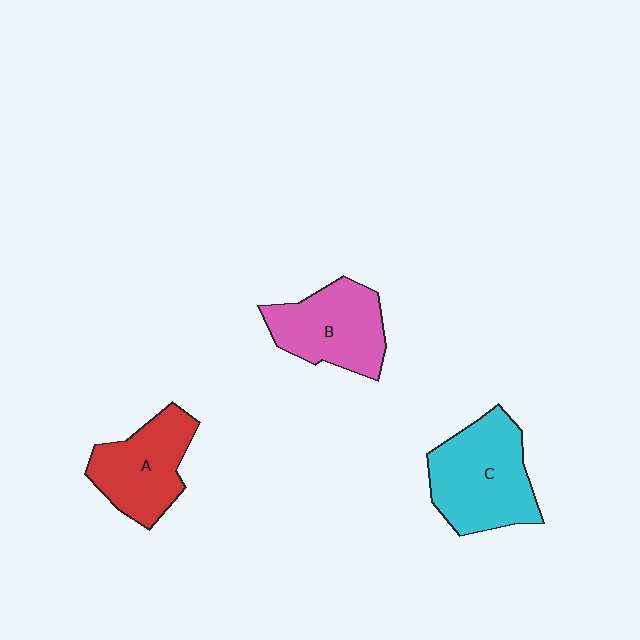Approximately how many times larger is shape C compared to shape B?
Approximately 1.2 times.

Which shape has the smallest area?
Shape A (red).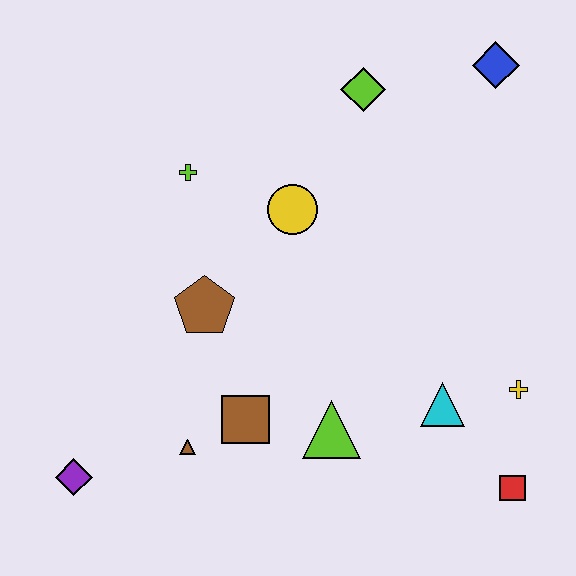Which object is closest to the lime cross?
The yellow circle is closest to the lime cross.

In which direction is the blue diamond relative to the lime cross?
The blue diamond is to the right of the lime cross.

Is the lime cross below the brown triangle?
No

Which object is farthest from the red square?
The lime cross is farthest from the red square.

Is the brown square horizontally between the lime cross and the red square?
Yes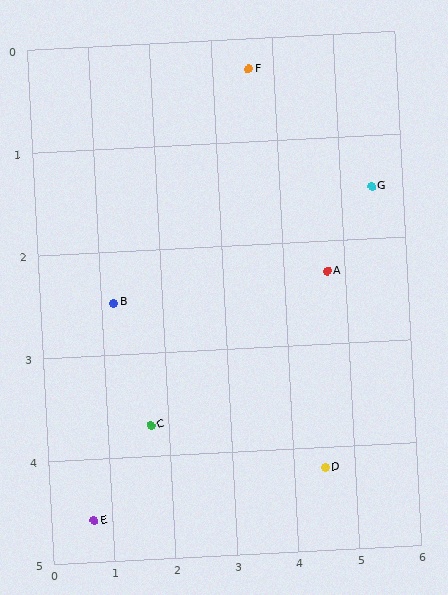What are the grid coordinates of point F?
Point F is at approximately (3.6, 0.3).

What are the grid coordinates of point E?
Point E is at approximately (0.7, 4.6).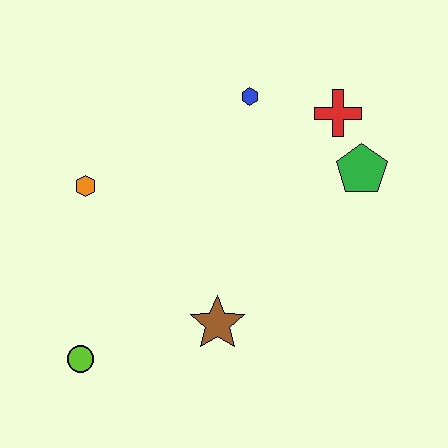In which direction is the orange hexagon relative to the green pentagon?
The orange hexagon is to the left of the green pentagon.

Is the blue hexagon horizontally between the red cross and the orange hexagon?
Yes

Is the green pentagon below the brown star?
No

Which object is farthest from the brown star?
The red cross is farthest from the brown star.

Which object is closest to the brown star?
The lime circle is closest to the brown star.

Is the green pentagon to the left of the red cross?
No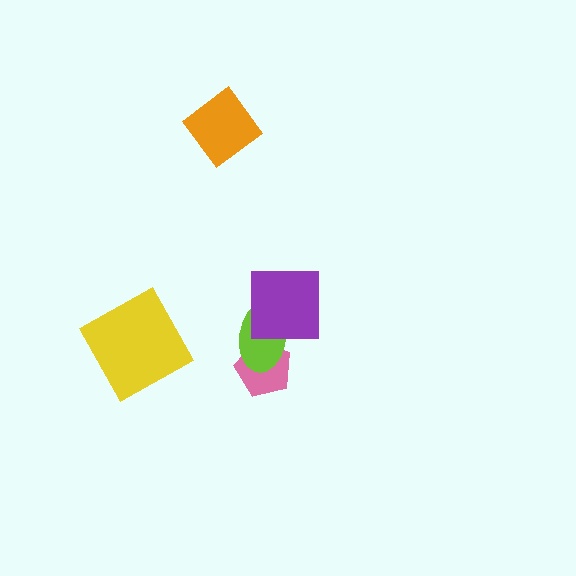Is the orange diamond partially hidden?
No, no other shape covers it.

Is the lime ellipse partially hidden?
Yes, it is partially covered by another shape.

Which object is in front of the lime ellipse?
The purple square is in front of the lime ellipse.